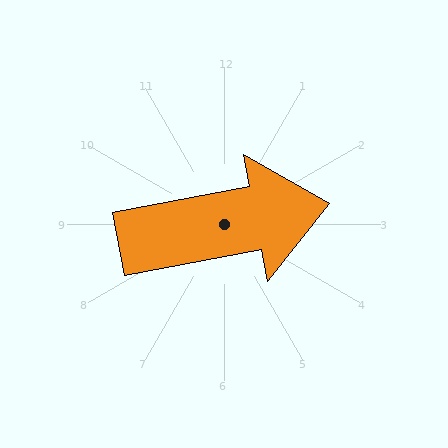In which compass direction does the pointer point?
East.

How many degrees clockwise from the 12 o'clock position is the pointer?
Approximately 79 degrees.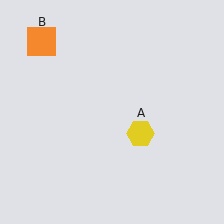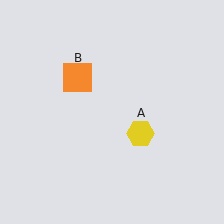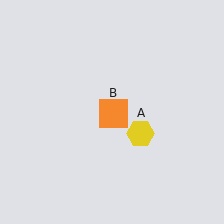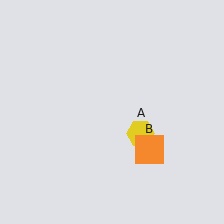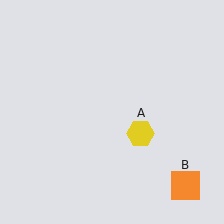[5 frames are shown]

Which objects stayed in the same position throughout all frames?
Yellow hexagon (object A) remained stationary.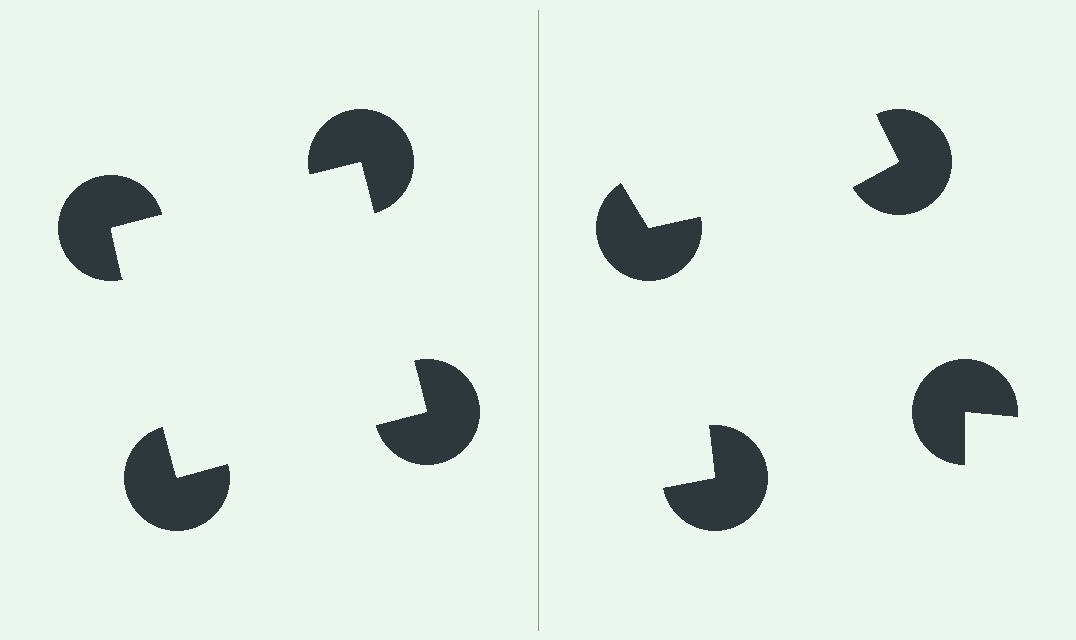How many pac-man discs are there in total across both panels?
8 — 4 on each side.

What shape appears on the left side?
An illusory square.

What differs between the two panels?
The pac-man discs are positioned identically on both sides; only the wedge orientations differ. On the left they align to a square; on the right they are misaligned.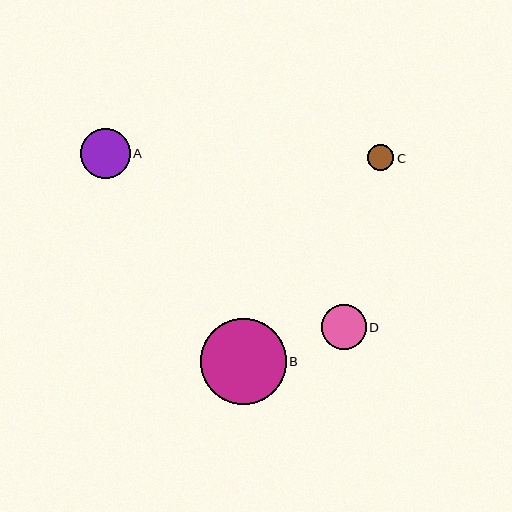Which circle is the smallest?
Circle C is the smallest with a size of approximately 26 pixels.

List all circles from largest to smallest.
From largest to smallest: B, A, D, C.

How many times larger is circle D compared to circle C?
Circle D is approximately 1.7 times the size of circle C.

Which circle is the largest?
Circle B is the largest with a size of approximately 86 pixels.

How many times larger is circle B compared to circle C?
Circle B is approximately 3.3 times the size of circle C.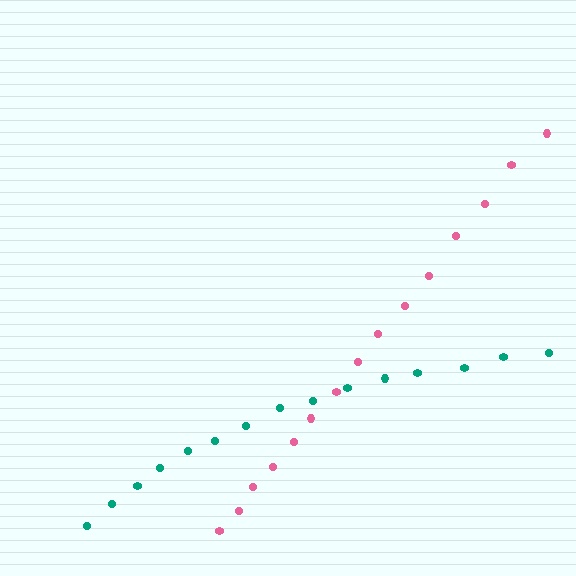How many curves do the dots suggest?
There are 2 distinct paths.